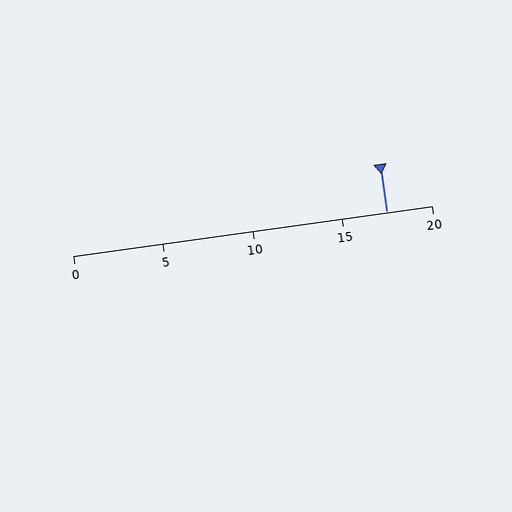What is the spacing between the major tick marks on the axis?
The major ticks are spaced 5 apart.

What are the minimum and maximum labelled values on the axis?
The axis runs from 0 to 20.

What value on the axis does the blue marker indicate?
The marker indicates approximately 17.5.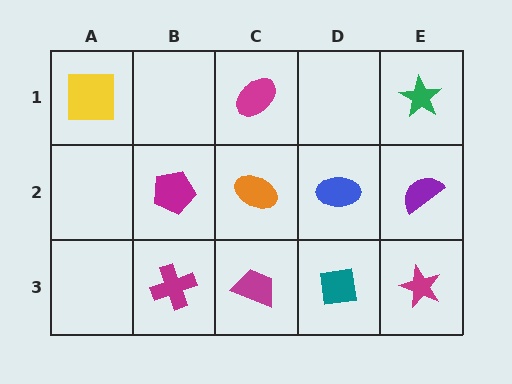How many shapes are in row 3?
4 shapes.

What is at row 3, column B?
A magenta cross.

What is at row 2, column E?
A purple semicircle.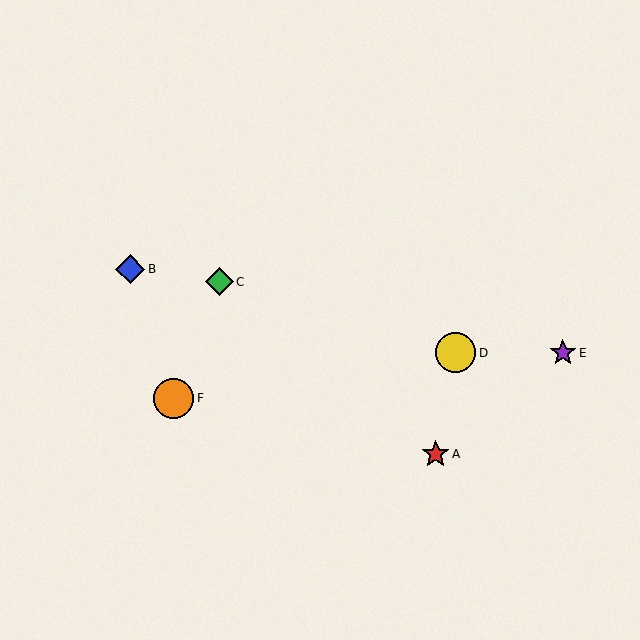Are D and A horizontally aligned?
No, D is at y≈353 and A is at y≈454.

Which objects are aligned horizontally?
Objects D, E are aligned horizontally.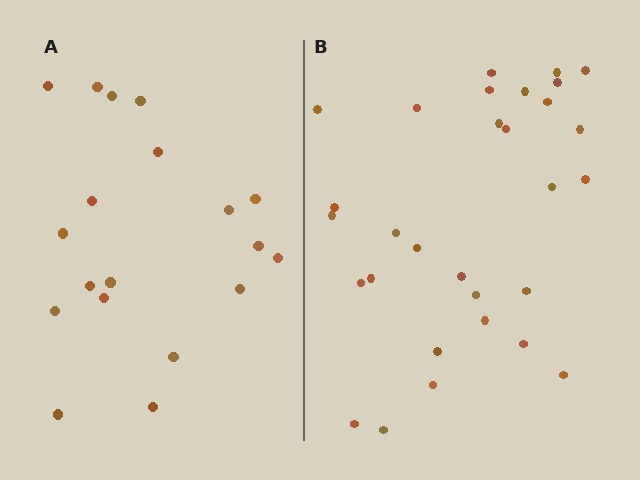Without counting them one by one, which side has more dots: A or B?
Region B (the right region) has more dots.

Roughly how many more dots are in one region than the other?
Region B has roughly 12 or so more dots than region A.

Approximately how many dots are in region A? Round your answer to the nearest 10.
About 20 dots. (The exact count is 19, which rounds to 20.)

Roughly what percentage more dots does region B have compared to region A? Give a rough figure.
About 60% more.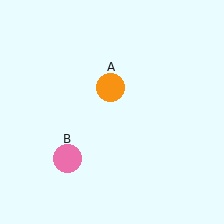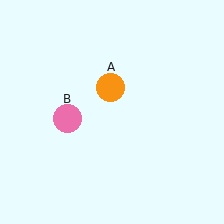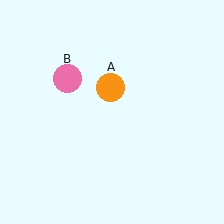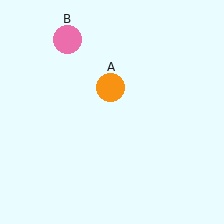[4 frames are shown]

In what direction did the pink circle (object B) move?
The pink circle (object B) moved up.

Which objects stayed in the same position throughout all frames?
Orange circle (object A) remained stationary.